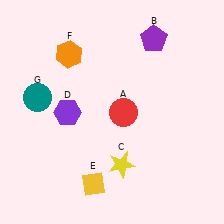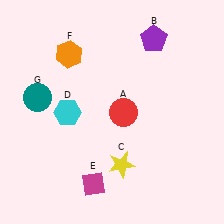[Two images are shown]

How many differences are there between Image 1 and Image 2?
There are 2 differences between the two images.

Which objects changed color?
D changed from purple to cyan. E changed from yellow to magenta.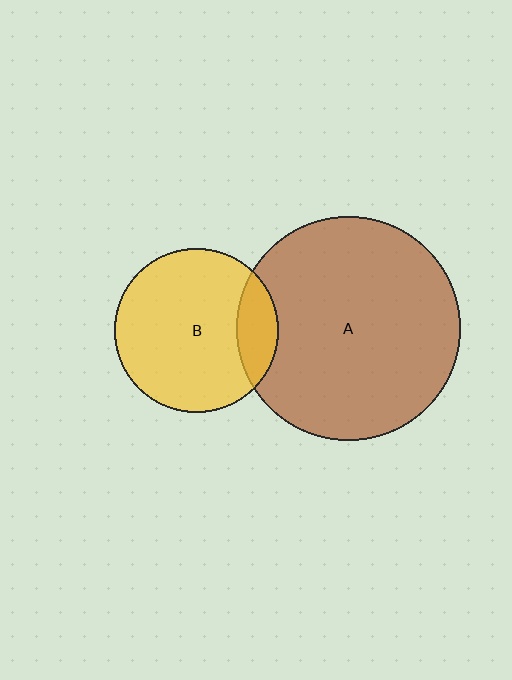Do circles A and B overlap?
Yes.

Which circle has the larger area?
Circle A (brown).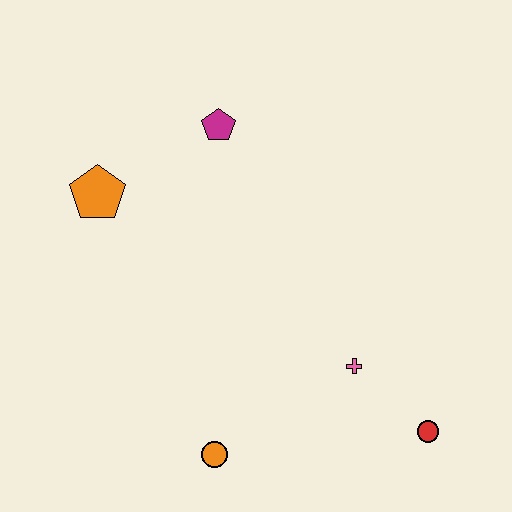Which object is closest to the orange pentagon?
The magenta pentagon is closest to the orange pentagon.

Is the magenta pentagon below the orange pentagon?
No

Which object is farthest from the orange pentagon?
The red circle is farthest from the orange pentagon.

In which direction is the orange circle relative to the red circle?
The orange circle is to the left of the red circle.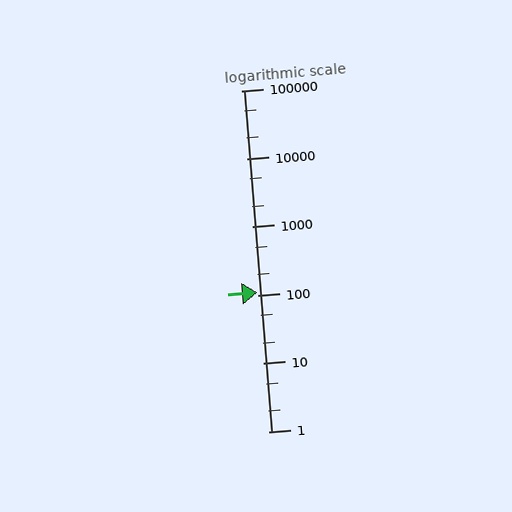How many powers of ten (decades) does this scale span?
The scale spans 5 decades, from 1 to 100000.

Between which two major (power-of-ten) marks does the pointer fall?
The pointer is between 100 and 1000.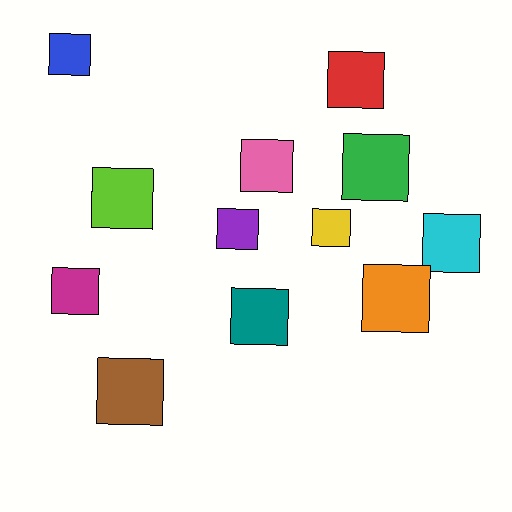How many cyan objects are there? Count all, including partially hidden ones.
There is 1 cyan object.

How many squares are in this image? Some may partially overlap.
There are 12 squares.